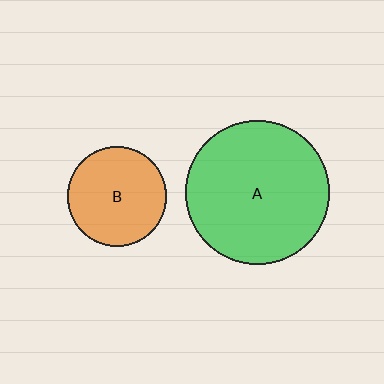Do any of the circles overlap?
No, none of the circles overlap.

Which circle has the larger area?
Circle A (green).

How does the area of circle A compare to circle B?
Approximately 2.1 times.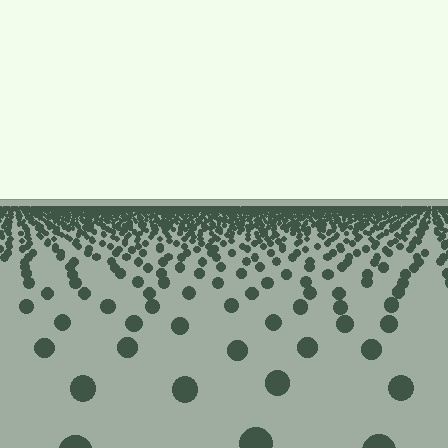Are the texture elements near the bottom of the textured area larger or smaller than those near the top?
Larger. Near the bottom, elements are closer to the viewer and appear at a bigger on-screen size.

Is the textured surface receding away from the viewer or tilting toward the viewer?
The surface is receding away from the viewer. Texture elements get smaller and denser toward the top.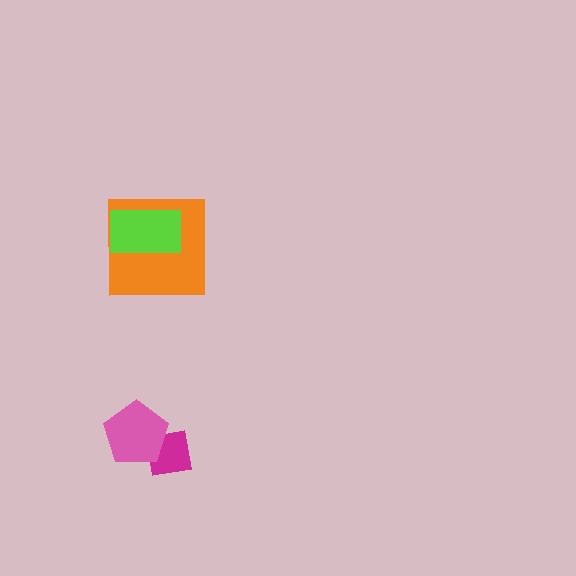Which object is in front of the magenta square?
The pink pentagon is in front of the magenta square.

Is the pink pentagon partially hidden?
No, no other shape covers it.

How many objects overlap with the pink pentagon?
1 object overlaps with the pink pentagon.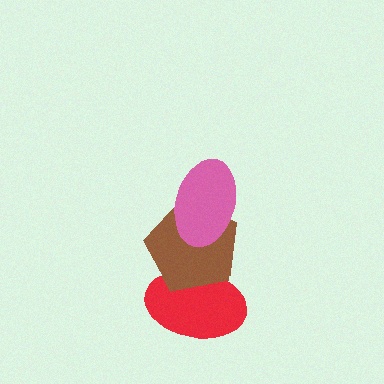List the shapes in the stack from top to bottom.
From top to bottom: the pink ellipse, the brown pentagon, the red ellipse.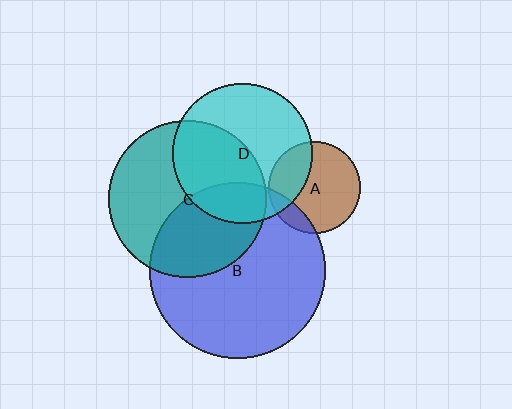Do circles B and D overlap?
Yes.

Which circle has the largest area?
Circle B (blue).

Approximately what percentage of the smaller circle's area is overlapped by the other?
Approximately 20%.